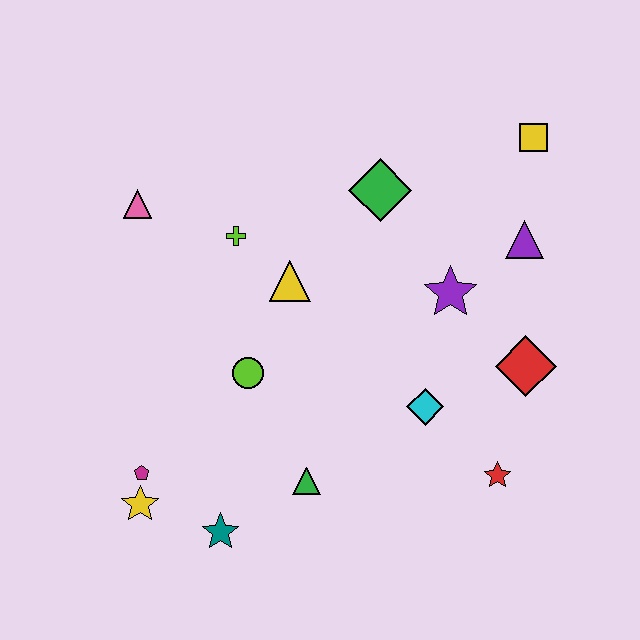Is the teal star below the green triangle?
Yes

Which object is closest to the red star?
The cyan diamond is closest to the red star.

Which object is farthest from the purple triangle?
The yellow star is farthest from the purple triangle.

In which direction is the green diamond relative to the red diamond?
The green diamond is above the red diamond.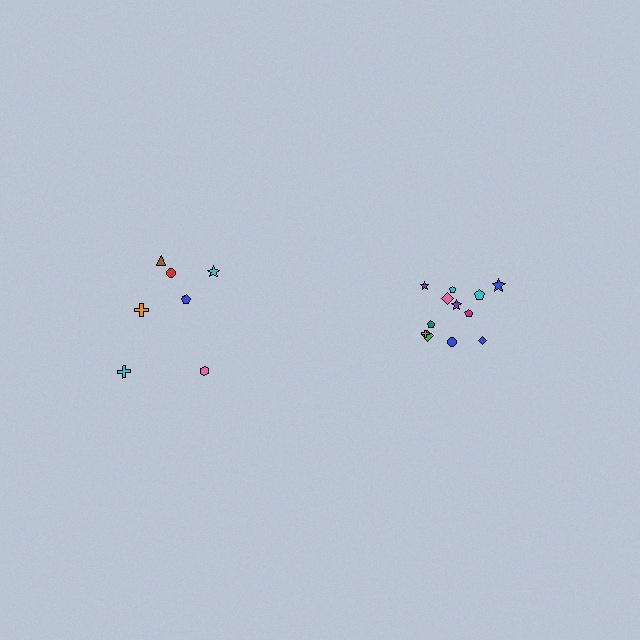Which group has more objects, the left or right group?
The right group.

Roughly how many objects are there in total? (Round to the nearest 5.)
Roughly 20 objects in total.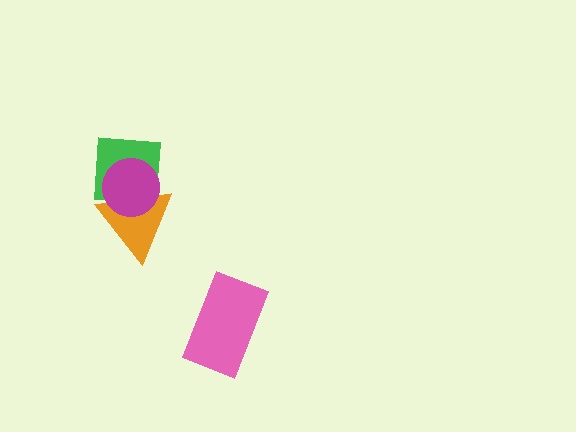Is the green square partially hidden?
Yes, it is partially covered by another shape.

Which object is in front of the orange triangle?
The magenta circle is in front of the orange triangle.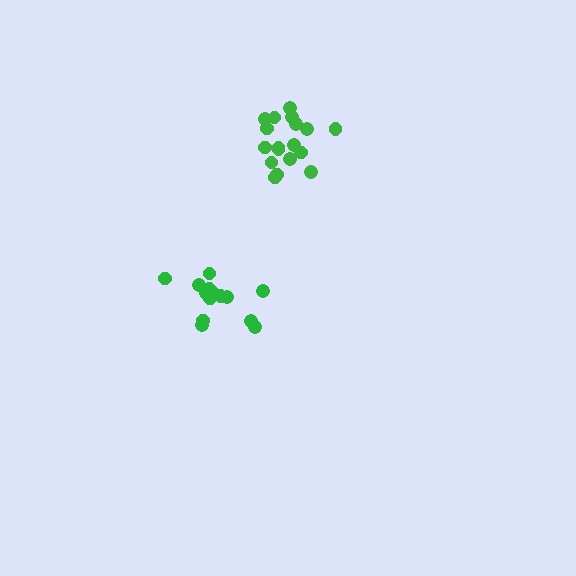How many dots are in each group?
Group 1: 18 dots, Group 2: 14 dots (32 total).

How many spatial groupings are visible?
There are 2 spatial groupings.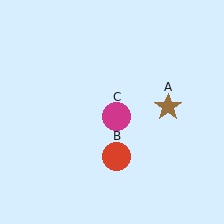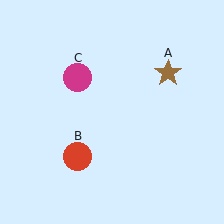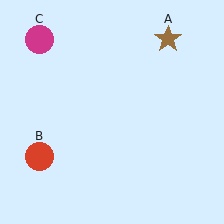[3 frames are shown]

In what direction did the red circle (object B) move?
The red circle (object B) moved left.